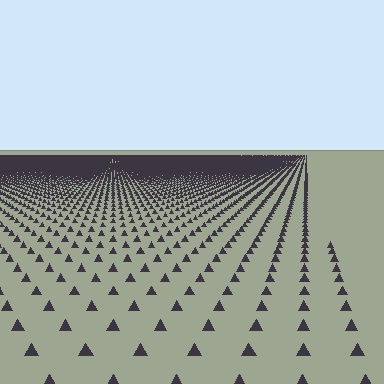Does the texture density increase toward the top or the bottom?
Density increases toward the top.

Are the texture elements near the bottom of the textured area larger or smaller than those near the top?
Larger. Near the bottom, elements are closer to the viewer and appear at a bigger on-screen size.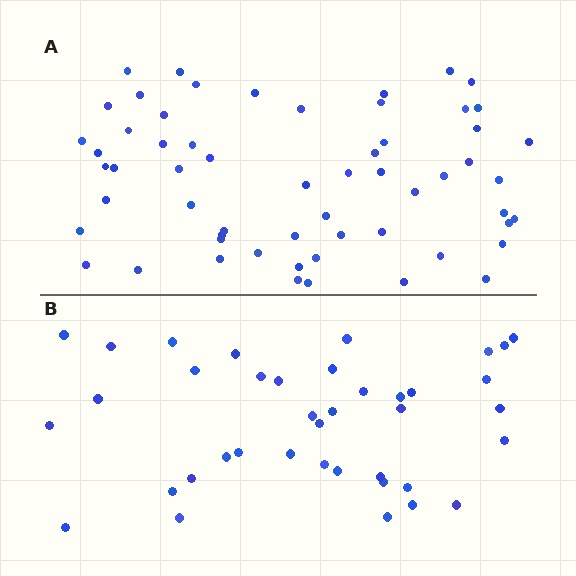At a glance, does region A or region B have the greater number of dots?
Region A (the top region) has more dots.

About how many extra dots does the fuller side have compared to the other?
Region A has approximately 20 more dots than region B.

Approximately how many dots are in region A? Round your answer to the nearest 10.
About 60 dots. (The exact count is 59, which rounds to 60.)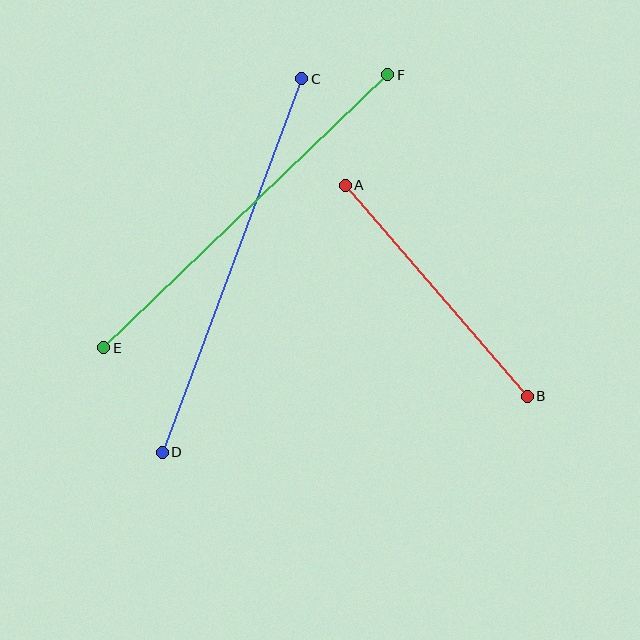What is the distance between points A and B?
The distance is approximately 279 pixels.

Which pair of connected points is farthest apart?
Points C and D are farthest apart.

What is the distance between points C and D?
The distance is approximately 399 pixels.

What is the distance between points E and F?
The distance is approximately 394 pixels.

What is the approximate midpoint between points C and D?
The midpoint is at approximately (232, 265) pixels.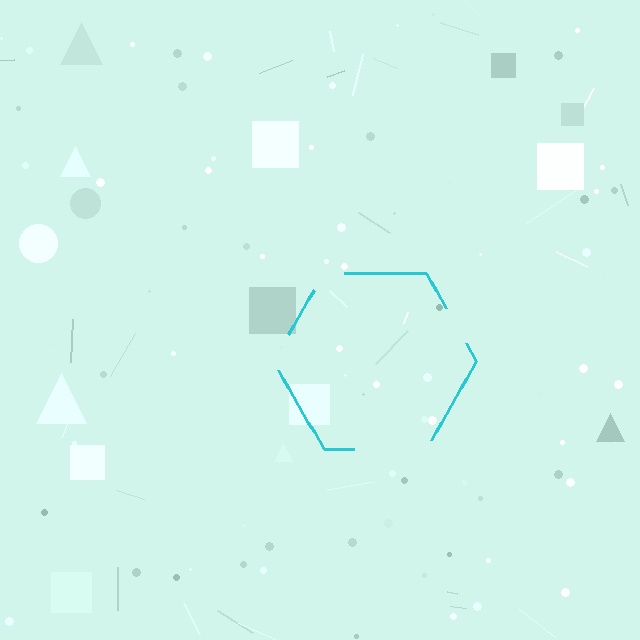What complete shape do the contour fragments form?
The contour fragments form a hexagon.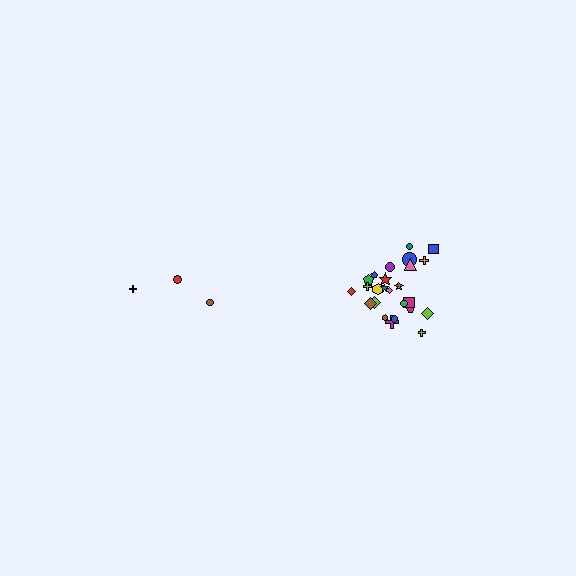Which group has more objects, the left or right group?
The right group.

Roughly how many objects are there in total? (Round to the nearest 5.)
Roughly 30 objects in total.